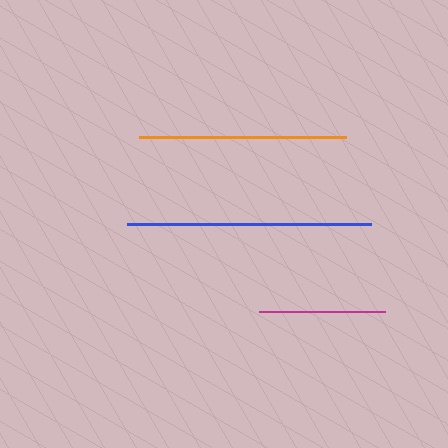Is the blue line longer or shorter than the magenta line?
The blue line is longer than the magenta line.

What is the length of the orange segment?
The orange segment is approximately 207 pixels long.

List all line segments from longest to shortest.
From longest to shortest: blue, orange, magenta.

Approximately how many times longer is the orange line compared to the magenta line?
The orange line is approximately 1.6 times the length of the magenta line.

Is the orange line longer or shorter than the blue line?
The blue line is longer than the orange line.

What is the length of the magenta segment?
The magenta segment is approximately 126 pixels long.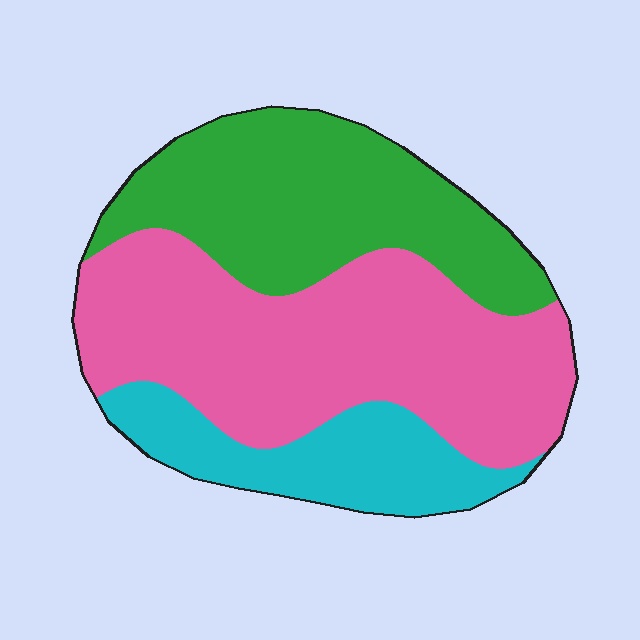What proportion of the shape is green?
Green takes up between a sixth and a third of the shape.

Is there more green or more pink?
Pink.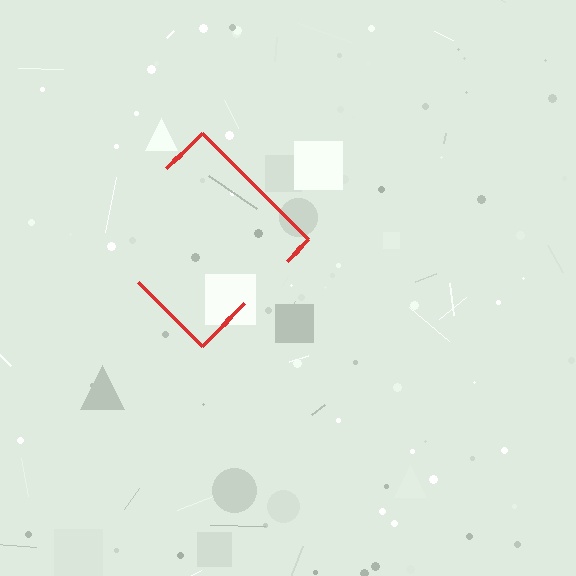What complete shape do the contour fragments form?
The contour fragments form a diamond.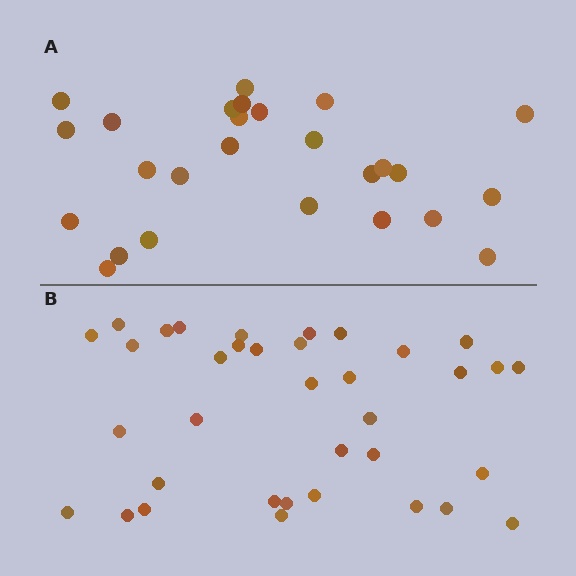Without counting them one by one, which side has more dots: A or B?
Region B (the bottom region) has more dots.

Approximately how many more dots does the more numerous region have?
Region B has roughly 10 or so more dots than region A.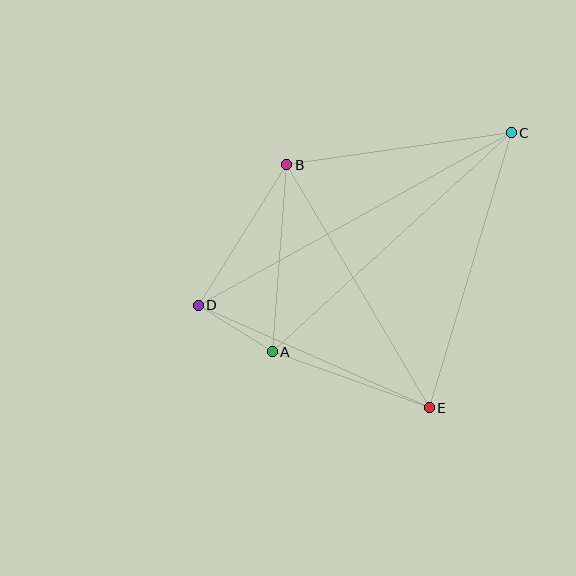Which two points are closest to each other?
Points A and D are closest to each other.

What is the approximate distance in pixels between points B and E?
The distance between B and E is approximately 281 pixels.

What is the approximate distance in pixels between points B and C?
The distance between B and C is approximately 227 pixels.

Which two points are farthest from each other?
Points C and D are farthest from each other.